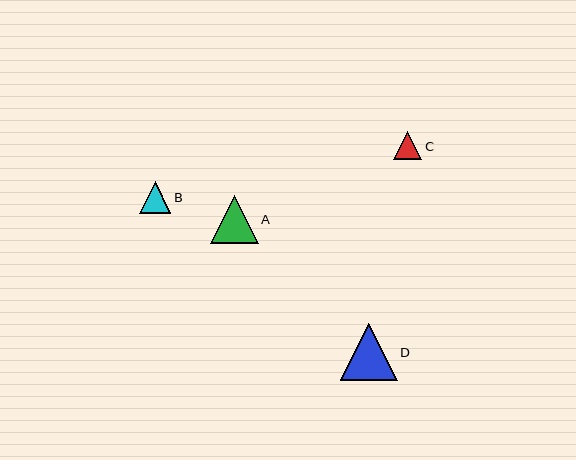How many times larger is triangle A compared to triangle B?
Triangle A is approximately 1.5 times the size of triangle B.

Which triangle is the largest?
Triangle D is the largest with a size of approximately 57 pixels.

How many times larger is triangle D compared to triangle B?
Triangle D is approximately 1.8 times the size of triangle B.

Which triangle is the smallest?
Triangle C is the smallest with a size of approximately 28 pixels.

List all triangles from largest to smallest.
From largest to smallest: D, A, B, C.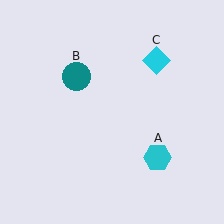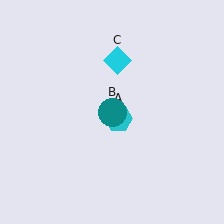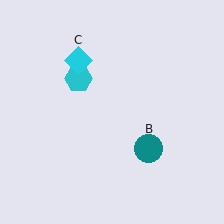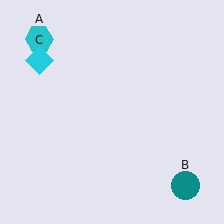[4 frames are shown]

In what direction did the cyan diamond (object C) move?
The cyan diamond (object C) moved left.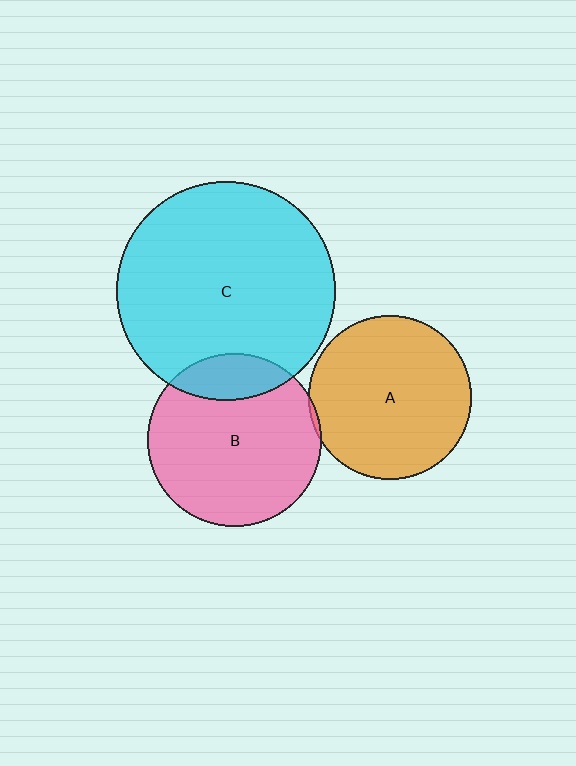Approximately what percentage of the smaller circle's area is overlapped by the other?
Approximately 5%.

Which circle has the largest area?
Circle C (cyan).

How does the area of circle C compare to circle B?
Approximately 1.6 times.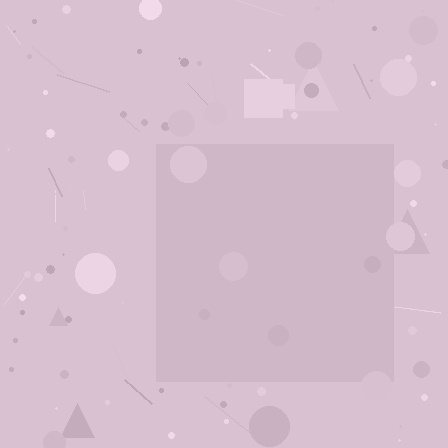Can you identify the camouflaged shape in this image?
The camouflaged shape is a square.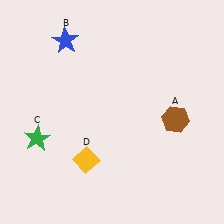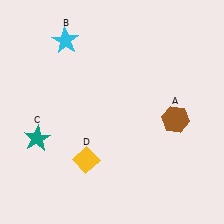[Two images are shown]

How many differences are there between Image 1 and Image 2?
There are 2 differences between the two images.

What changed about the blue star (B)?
In Image 1, B is blue. In Image 2, it changed to cyan.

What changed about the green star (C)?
In Image 1, C is green. In Image 2, it changed to teal.